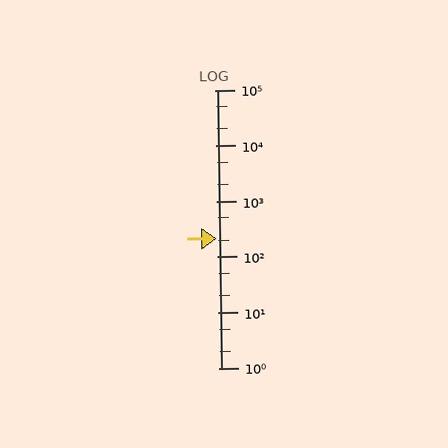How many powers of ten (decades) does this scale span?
The scale spans 5 decades, from 1 to 100000.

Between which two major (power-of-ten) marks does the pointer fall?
The pointer is between 100 and 1000.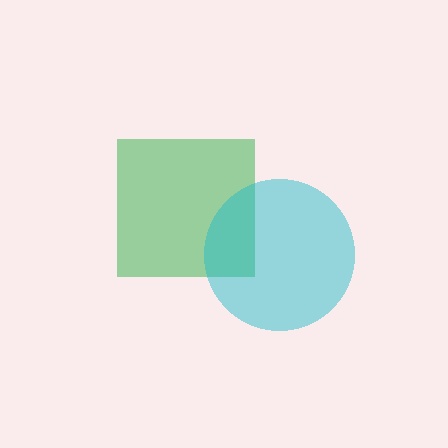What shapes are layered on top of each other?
The layered shapes are: a green square, a cyan circle.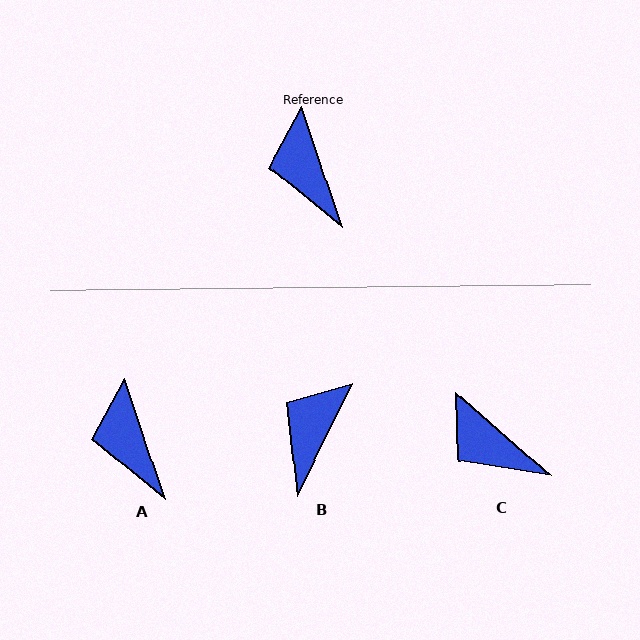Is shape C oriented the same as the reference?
No, it is off by about 30 degrees.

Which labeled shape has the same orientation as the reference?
A.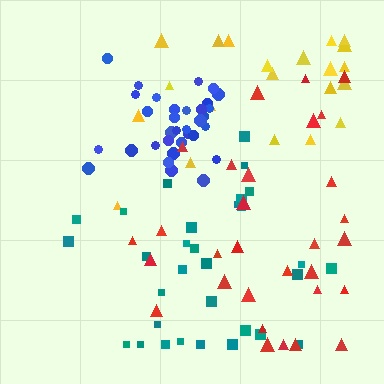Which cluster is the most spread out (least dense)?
Yellow.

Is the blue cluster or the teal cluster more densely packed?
Blue.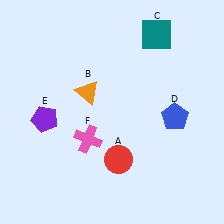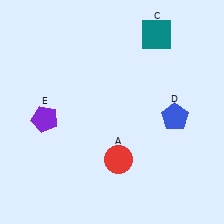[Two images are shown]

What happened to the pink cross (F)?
The pink cross (F) was removed in Image 2. It was in the bottom-left area of Image 1.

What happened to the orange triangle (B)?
The orange triangle (B) was removed in Image 2. It was in the top-left area of Image 1.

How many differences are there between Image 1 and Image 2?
There are 2 differences between the two images.